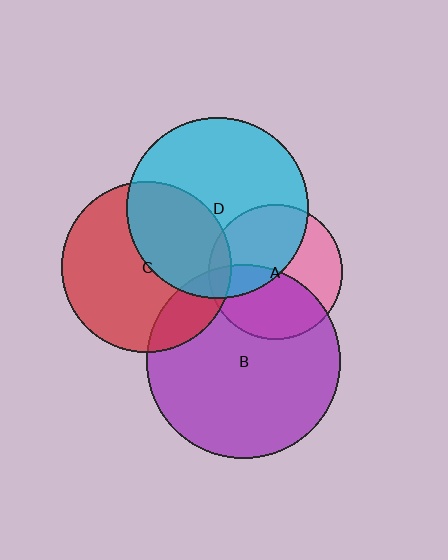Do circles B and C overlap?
Yes.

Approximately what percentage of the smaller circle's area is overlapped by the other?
Approximately 15%.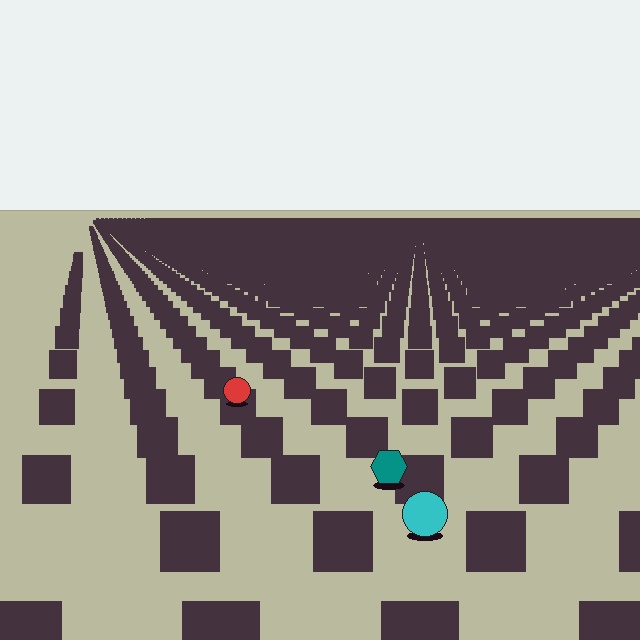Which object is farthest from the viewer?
The red circle is farthest from the viewer. It appears smaller and the ground texture around it is denser.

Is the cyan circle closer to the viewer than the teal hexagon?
Yes. The cyan circle is closer — you can tell from the texture gradient: the ground texture is coarser near it.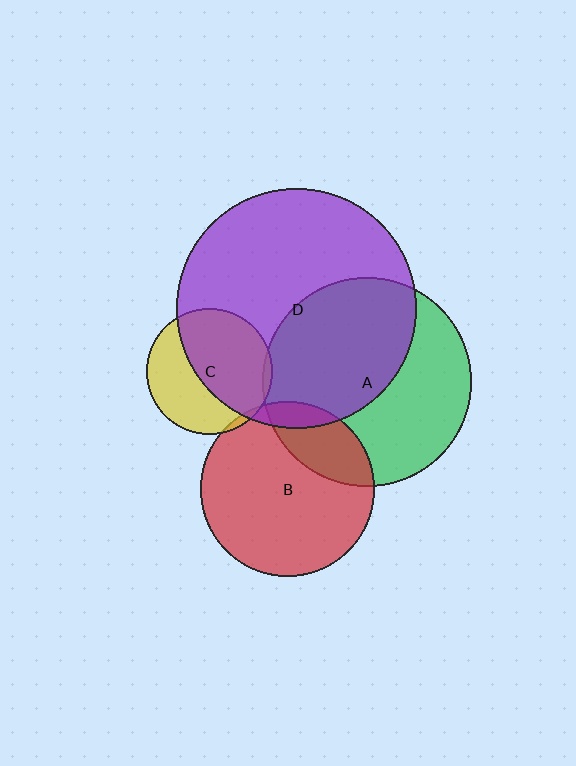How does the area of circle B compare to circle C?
Approximately 1.9 times.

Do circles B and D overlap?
Yes.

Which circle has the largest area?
Circle D (purple).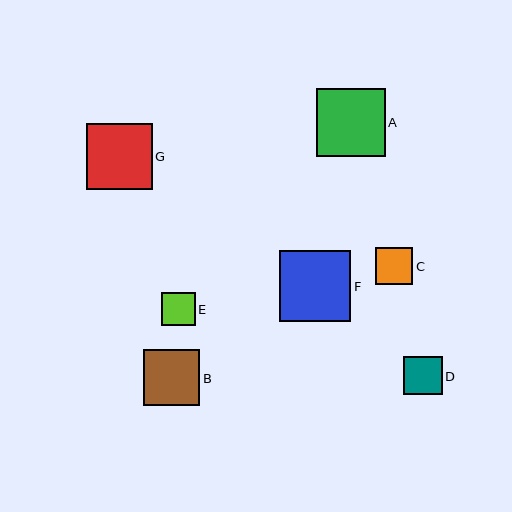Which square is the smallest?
Square E is the smallest with a size of approximately 33 pixels.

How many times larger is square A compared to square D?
Square A is approximately 1.8 times the size of square D.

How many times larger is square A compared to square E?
Square A is approximately 2.1 times the size of square E.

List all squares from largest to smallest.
From largest to smallest: F, A, G, B, D, C, E.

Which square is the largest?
Square F is the largest with a size of approximately 71 pixels.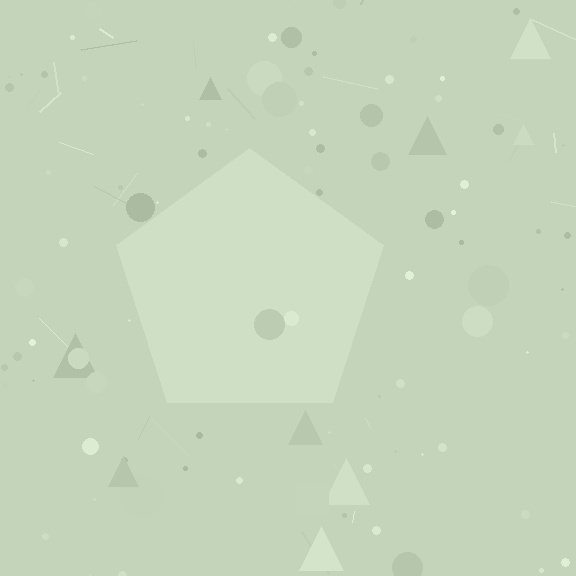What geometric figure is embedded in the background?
A pentagon is embedded in the background.